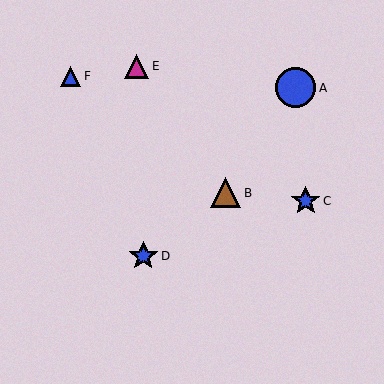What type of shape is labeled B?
Shape B is a brown triangle.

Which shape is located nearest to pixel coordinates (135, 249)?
The blue star (labeled D) at (143, 256) is nearest to that location.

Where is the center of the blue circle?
The center of the blue circle is at (296, 88).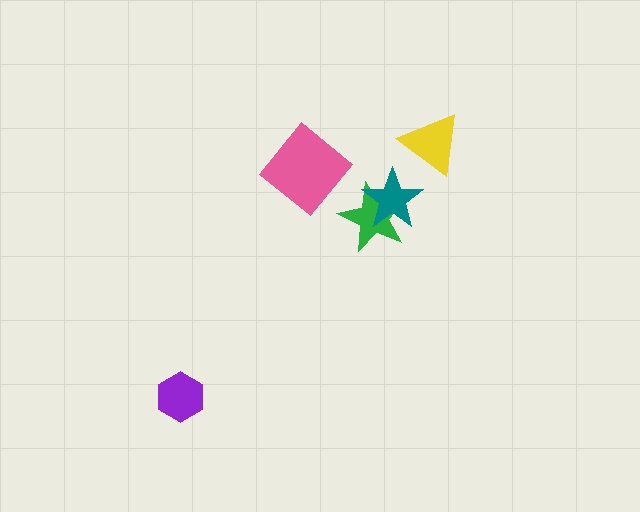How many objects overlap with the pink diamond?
0 objects overlap with the pink diamond.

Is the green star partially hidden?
Yes, it is partially covered by another shape.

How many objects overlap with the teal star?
1 object overlaps with the teal star.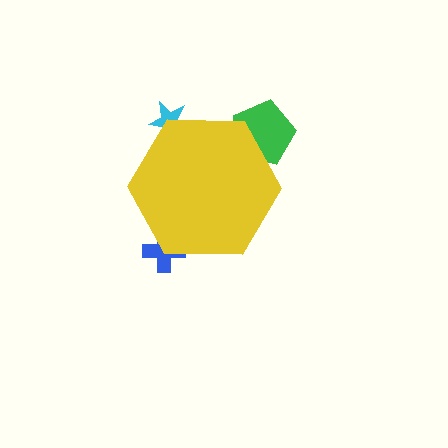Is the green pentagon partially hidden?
Yes, the green pentagon is partially hidden behind the yellow hexagon.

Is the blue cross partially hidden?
Yes, the blue cross is partially hidden behind the yellow hexagon.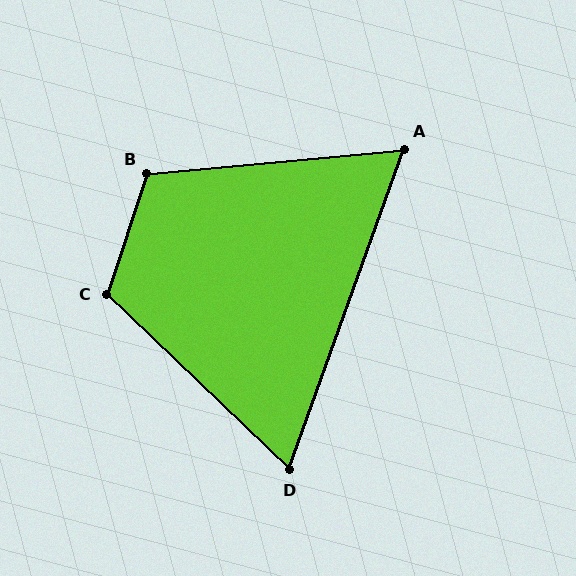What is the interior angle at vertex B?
Approximately 114 degrees (obtuse).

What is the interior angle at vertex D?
Approximately 66 degrees (acute).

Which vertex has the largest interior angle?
C, at approximately 115 degrees.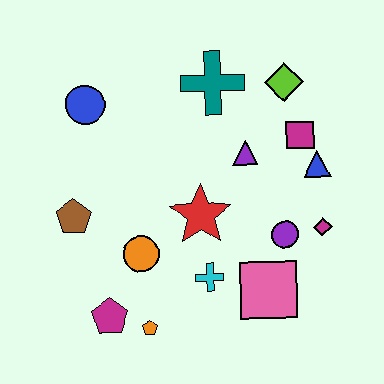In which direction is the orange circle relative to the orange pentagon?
The orange circle is above the orange pentagon.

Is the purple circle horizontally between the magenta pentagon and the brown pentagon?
No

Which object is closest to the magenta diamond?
The purple circle is closest to the magenta diamond.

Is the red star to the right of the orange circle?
Yes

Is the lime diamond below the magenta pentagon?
No